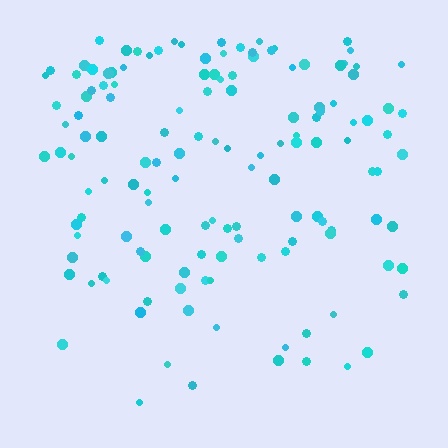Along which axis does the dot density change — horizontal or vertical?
Vertical.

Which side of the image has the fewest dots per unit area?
The bottom.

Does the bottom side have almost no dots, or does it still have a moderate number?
Still a moderate number, just noticeably fewer than the top.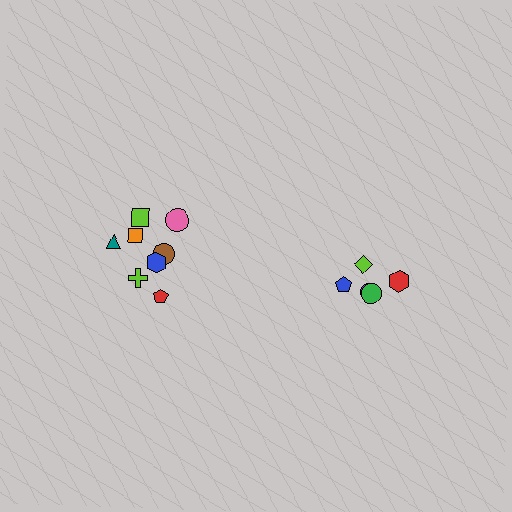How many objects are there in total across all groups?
There are 13 objects.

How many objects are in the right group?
There are 5 objects.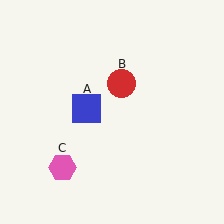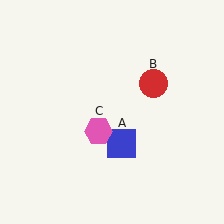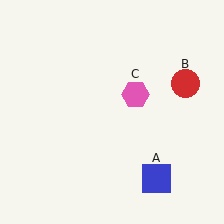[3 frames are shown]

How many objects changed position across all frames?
3 objects changed position: blue square (object A), red circle (object B), pink hexagon (object C).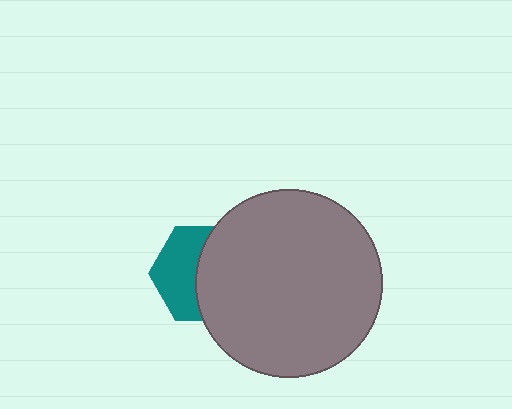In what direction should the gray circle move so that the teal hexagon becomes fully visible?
The gray circle should move right. That is the shortest direction to clear the overlap and leave the teal hexagon fully visible.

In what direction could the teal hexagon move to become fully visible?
The teal hexagon could move left. That would shift it out from behind the gray circle entirely.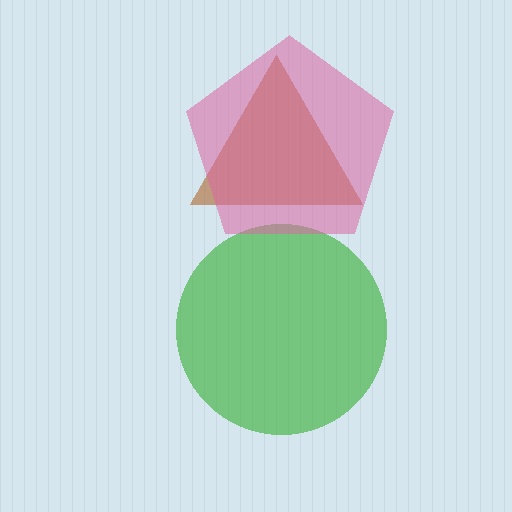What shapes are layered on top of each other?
The layered shapes are: a green circle, a brown triangle, a pink pentagon.